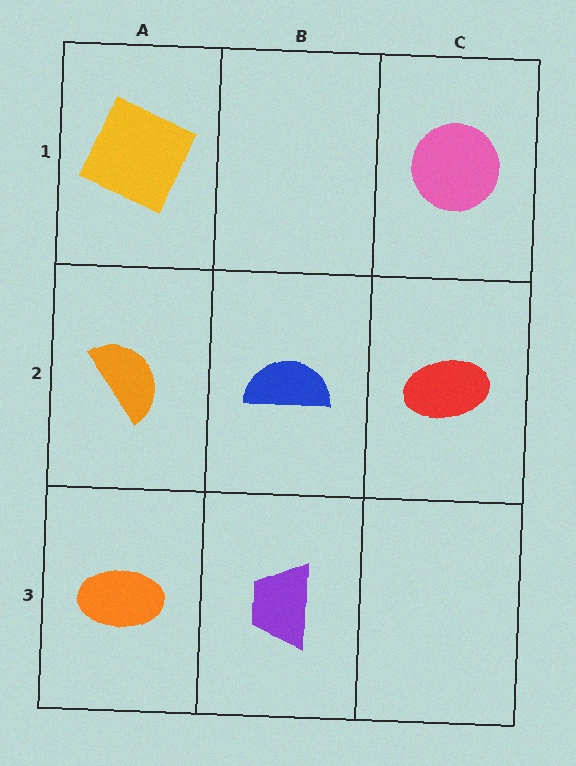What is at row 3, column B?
A purple trapezoid.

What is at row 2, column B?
A blue semicircle.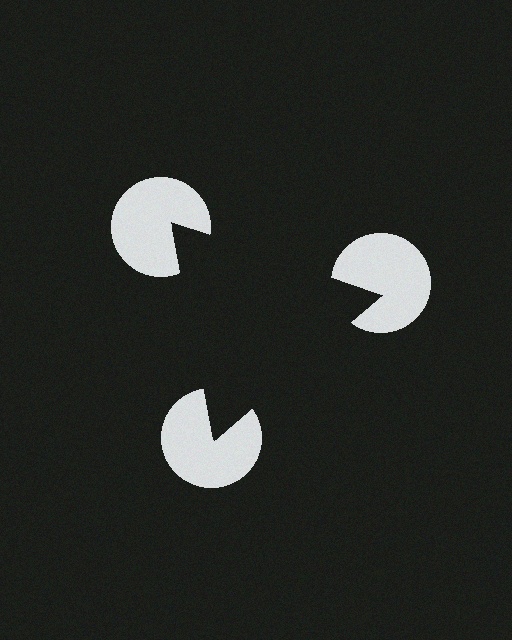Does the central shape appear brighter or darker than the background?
It typically appears slightly darker than the background, even though no actual brightness change is drawn.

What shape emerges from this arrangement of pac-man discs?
An illusory triangle — its edges are inferred from the aligned wedge cuts in the pac-man discs, not physically drawn.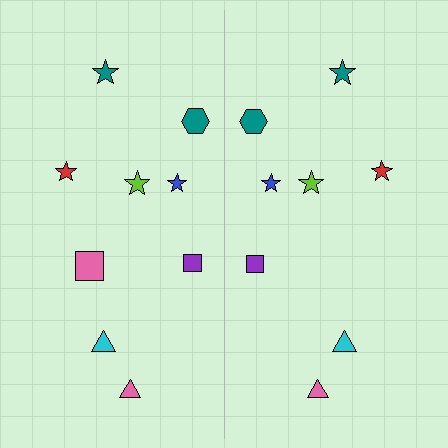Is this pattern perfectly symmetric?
No, the pattern is not perfectly symmetric. A pink square is missing from the right side.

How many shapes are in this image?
There are 17 shapes in this image.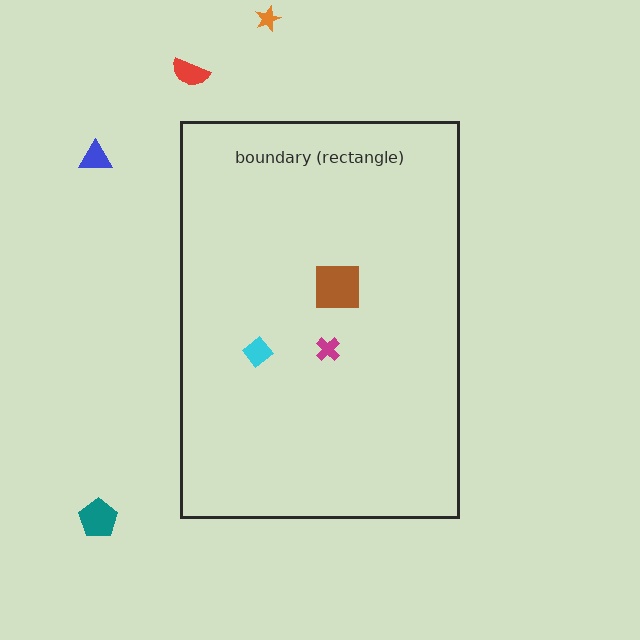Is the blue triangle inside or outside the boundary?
Outside.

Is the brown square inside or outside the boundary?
Inside.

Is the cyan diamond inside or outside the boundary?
Inside.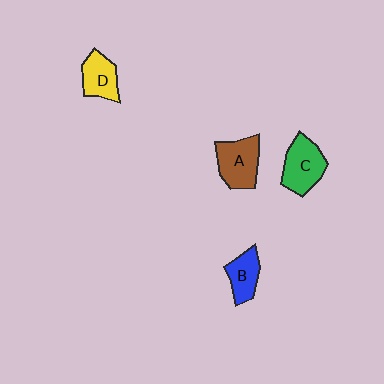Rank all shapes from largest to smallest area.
From largest to smallest: C (green), A (brown), D (yellow), B (blue).